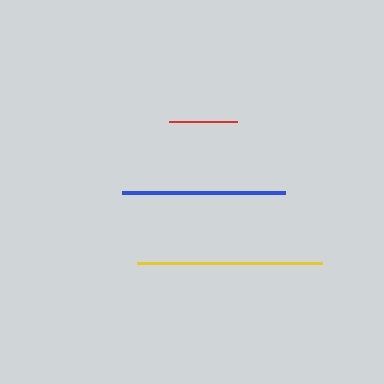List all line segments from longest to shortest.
From longest to shortest: yellow, blue, red.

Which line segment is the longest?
The yellow line is the longest at approximately 185 pixels.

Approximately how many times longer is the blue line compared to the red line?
The blue line is approximately 2.4 times the length of the red line.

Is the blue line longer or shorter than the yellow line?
The yellow line is longer than the blue line.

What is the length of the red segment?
The red segment is approximately 68 pixels long.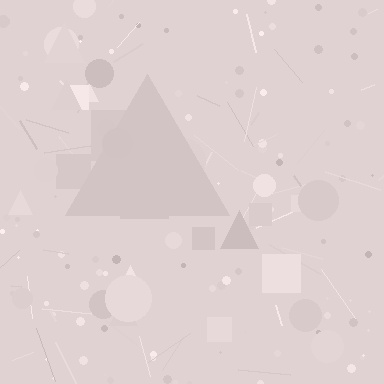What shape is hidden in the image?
A triangle is hidden in the image.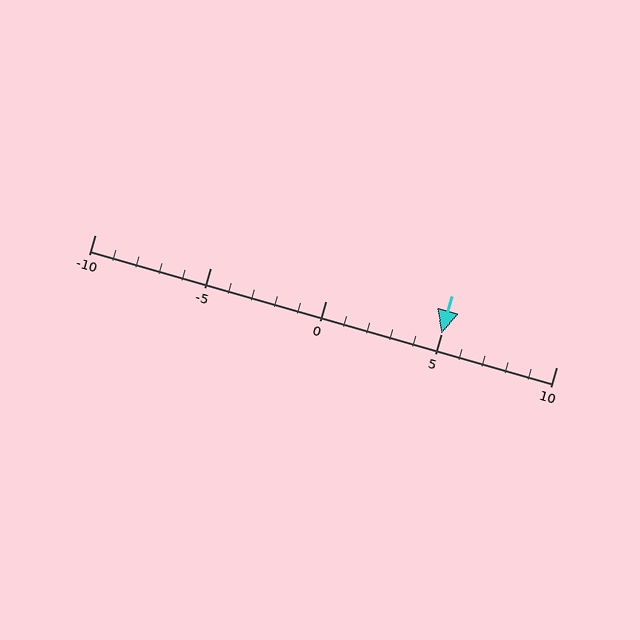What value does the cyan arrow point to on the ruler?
The cyan arrow points to approximately 5.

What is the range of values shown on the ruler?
The ruler shows values from -10 to 10.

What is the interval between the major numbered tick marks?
The major tick marks are spaced 5 units apart.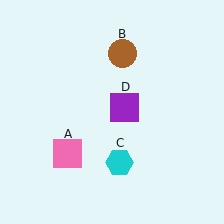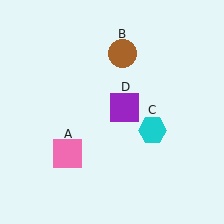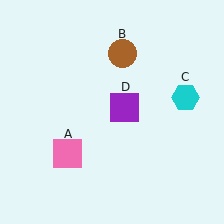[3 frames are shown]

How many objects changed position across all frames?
1 object changed position: cyan hexagon (object C).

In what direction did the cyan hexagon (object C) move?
The cyan hexagon (object C) moved up and to the right.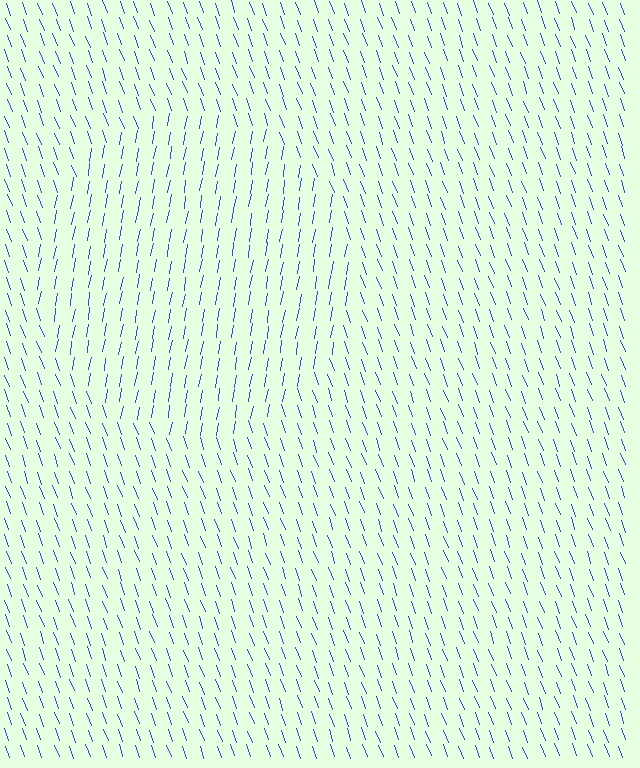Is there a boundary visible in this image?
Yes, there is a texture boundary formed by a change in line orientation.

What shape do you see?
I see a circle.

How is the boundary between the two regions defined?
The boundary is defined purely by a change in line orientation (approximately 30 degrees difference). All lines are the same color and thickness.